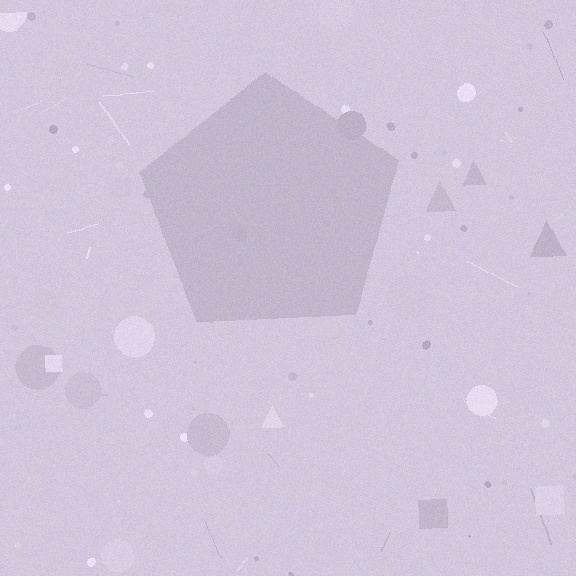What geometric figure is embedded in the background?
A pentagon is embedded in the background.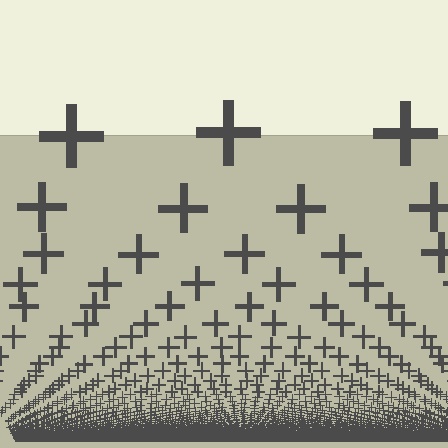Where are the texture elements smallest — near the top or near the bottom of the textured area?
Near the bottom.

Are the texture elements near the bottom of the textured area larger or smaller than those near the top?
Smaller. The gradient is inverted — elements near the bottom are smaller and denser.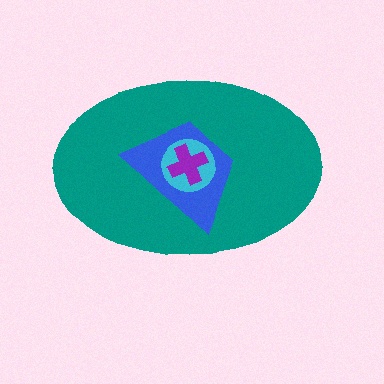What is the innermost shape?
The purple cross.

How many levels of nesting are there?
4.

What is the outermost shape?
The teal ellipse.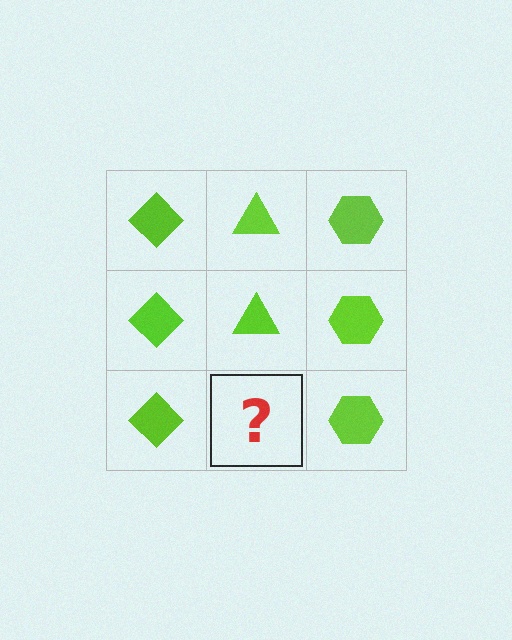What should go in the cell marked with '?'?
The missing cell should contain a lime triangle.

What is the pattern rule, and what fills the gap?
The rule is that each column has a consistent shape. The gap should be filled with a lime triangle.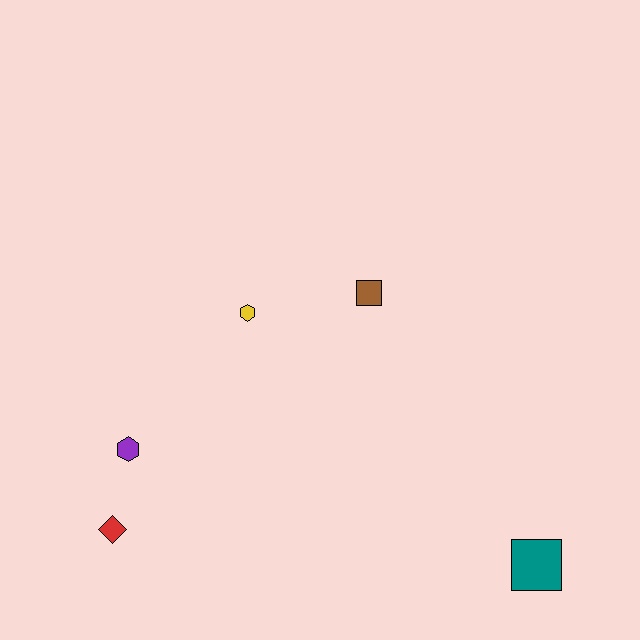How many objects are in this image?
There are 5 objects.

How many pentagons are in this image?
There are no pentagons.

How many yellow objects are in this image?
There is 1 yellow object.